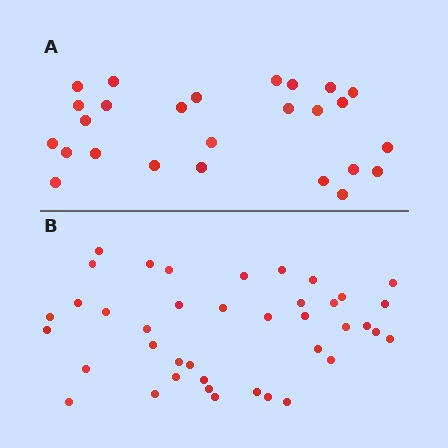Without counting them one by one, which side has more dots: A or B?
Region B (the bottom region) has more dots.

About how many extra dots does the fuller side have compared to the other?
Region B has approximately 15 more dots than region A.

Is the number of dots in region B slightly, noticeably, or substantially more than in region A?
Region B has substantially more. The ratio is roughly 1.5 to 1.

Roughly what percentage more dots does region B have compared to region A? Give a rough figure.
About 55% more.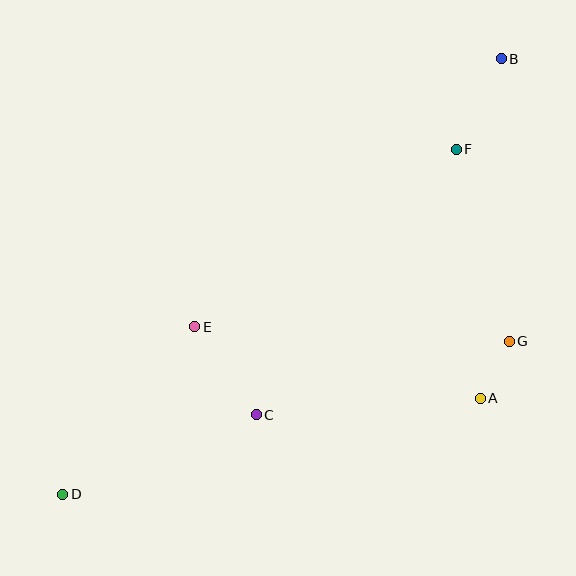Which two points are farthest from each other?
Points B and D are farthest from each other.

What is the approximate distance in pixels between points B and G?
The distance between B and G is approximately 283 pixels.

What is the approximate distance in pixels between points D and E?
The distance between D and E is approximately 213 pixels.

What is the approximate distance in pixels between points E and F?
The distance between E and F is approximately 316 pixels.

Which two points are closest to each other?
Points A and G are closest to each other.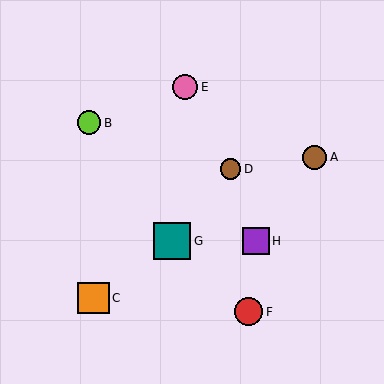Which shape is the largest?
The teal square (labeled G) is the largest.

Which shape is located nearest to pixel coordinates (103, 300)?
The orange square (labeled C) at (93, 298) is nearest to that location.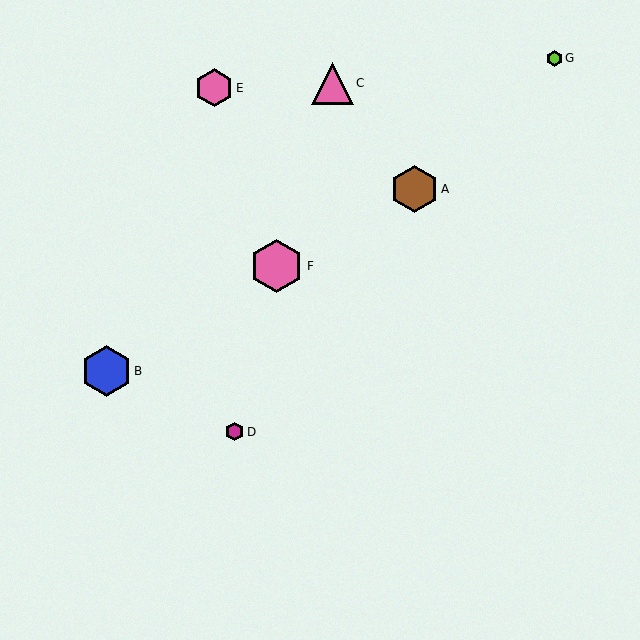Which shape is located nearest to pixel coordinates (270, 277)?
The pink hexagon (labeled F) at (277, 266) is nearest to that location.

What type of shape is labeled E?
Shape E is a pink hexagon.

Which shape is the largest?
The pink hexagon (labeled F) is the largest.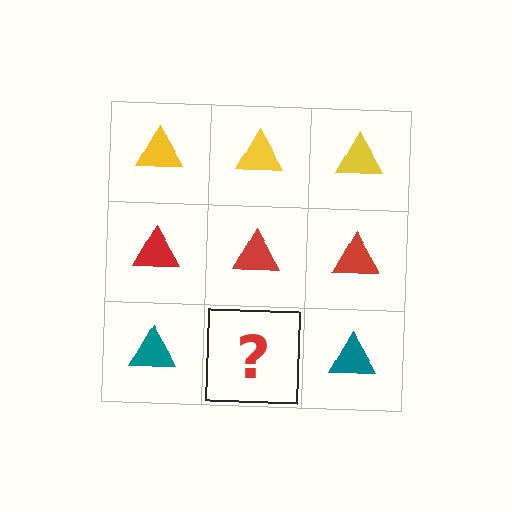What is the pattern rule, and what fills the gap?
The rule is that each row has a consistent color. The gap should be filled with a teal triangle.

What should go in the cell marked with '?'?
The missing cell should contain a teal triangle.